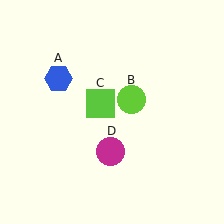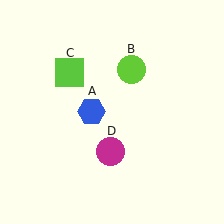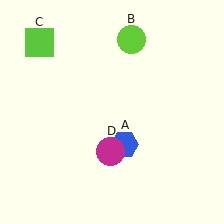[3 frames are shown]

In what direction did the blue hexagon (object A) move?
The blue hexagon (object A) moved down and to the right.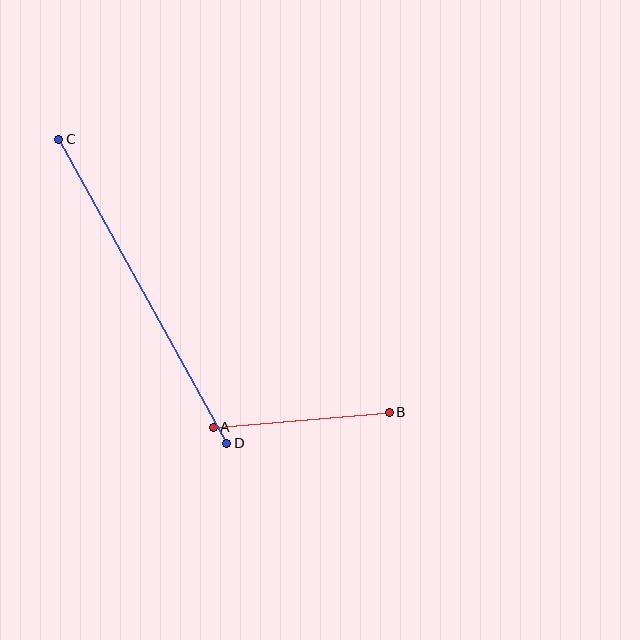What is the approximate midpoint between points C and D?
The midpoint is at approximately (143, 291) pixels.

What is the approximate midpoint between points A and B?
The midpoint is at approximately (301, 420) pixels.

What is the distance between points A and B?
The distance is approximately 177 pixels.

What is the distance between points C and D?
The distance is approximately 347 pixels.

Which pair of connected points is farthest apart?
Points C and D are farthest apart.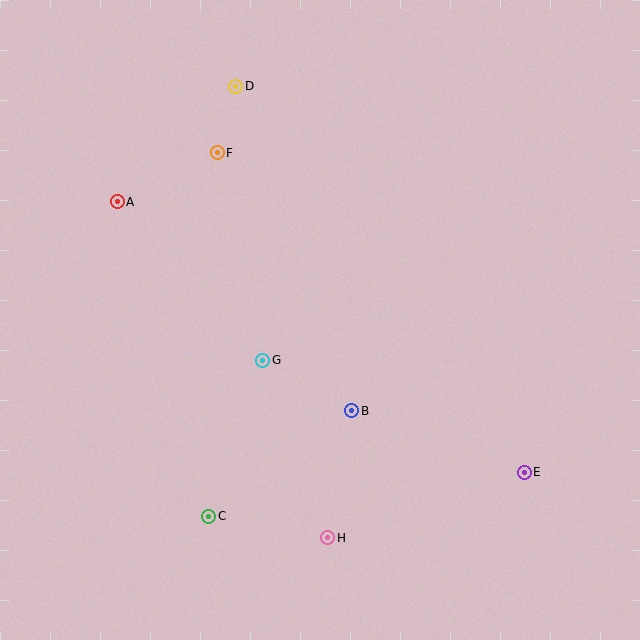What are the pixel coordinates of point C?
Point C is at (209, 516).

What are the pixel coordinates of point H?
Point H is at (328, 538).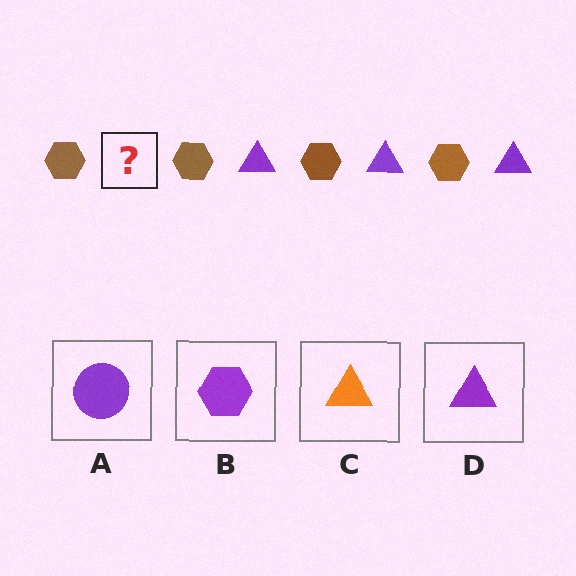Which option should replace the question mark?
Option D.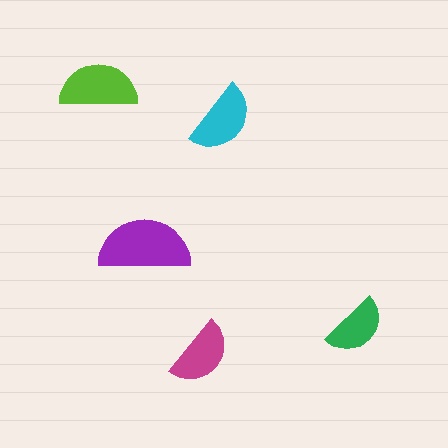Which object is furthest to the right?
The green semicircle is rightmost.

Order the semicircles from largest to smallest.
the purple one, the lime one, the cyan one, the magenta one, the green one.